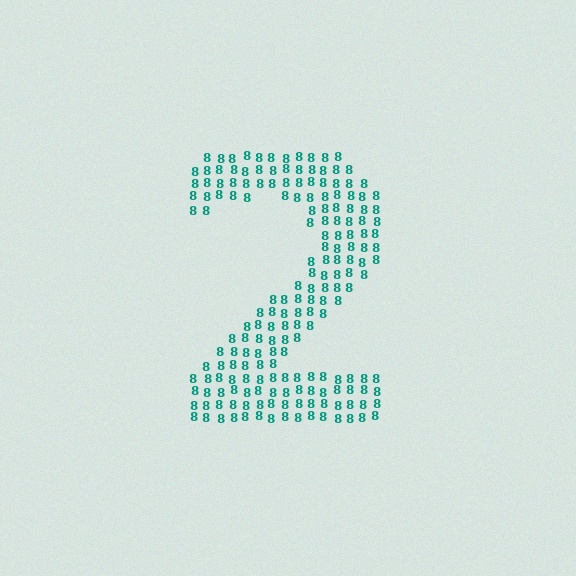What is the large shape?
The large shape is the digit 2.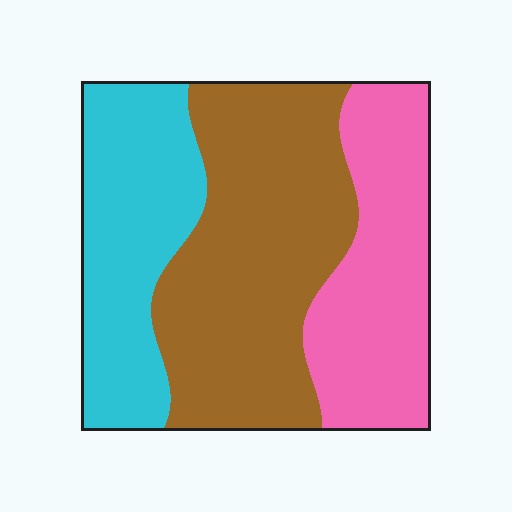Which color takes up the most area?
Brown, at roughly 45%.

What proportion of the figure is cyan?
Cyan takes up between a sixth and a third of the figure.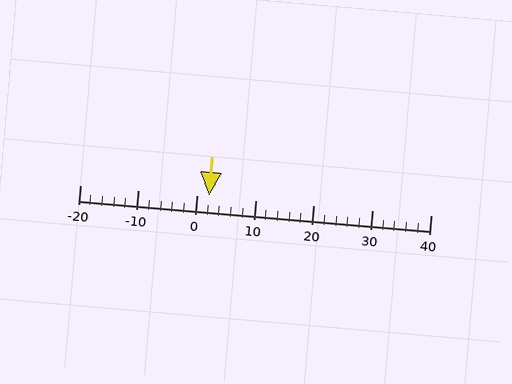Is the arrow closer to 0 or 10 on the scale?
The arrow is closer to 0.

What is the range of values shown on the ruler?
The ruler shows values from -20 to 40.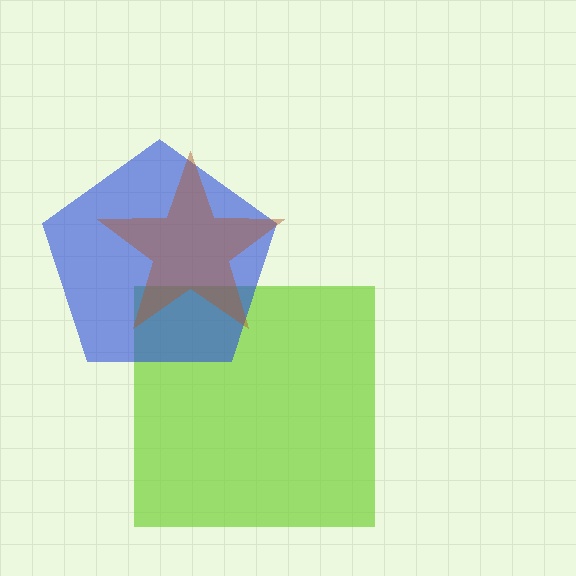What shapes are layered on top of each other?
The layered shapes are: a lime square, a blue pentagon, a brown star.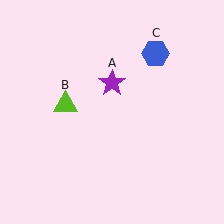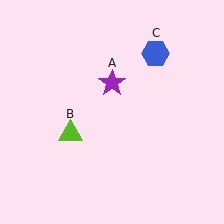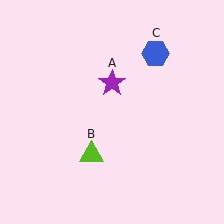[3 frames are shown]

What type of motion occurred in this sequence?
The lime triangle (object B) rotated counterclockwise around the center of the scene.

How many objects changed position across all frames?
1 object changed position: lime triangle (object B).